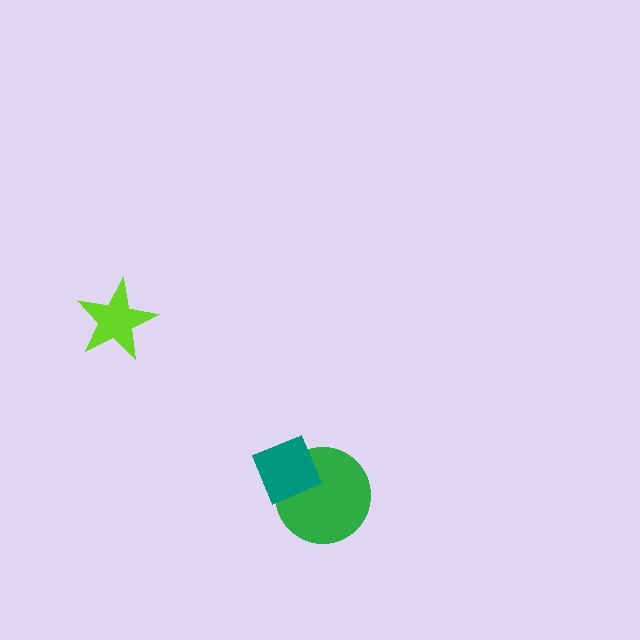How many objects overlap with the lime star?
0 objects overlap with the lime star.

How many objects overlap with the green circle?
1 object overlaps with the green circle.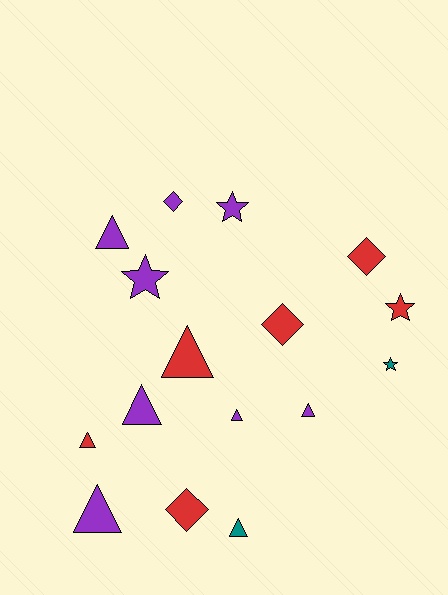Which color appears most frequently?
Purple, with 8 objects.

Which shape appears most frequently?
Triangle, with 8 objects.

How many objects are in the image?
There are 16 objects.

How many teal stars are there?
There is 1 teal star.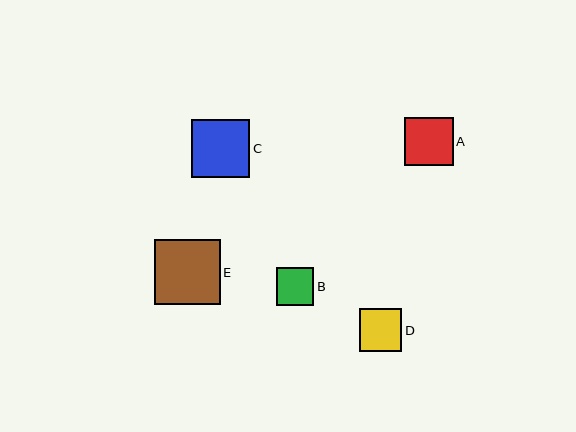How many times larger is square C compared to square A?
Square C is approximately 1.2 times the size of square A.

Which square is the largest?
Square E is the largest with a size of approximately 65 pixels.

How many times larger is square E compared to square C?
Square E is approximately 1.1 times the size of square C.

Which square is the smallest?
Square B is the smallest with a size of approximately 37 pixels.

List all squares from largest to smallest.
From largest to smallest: E, C, A, D, B.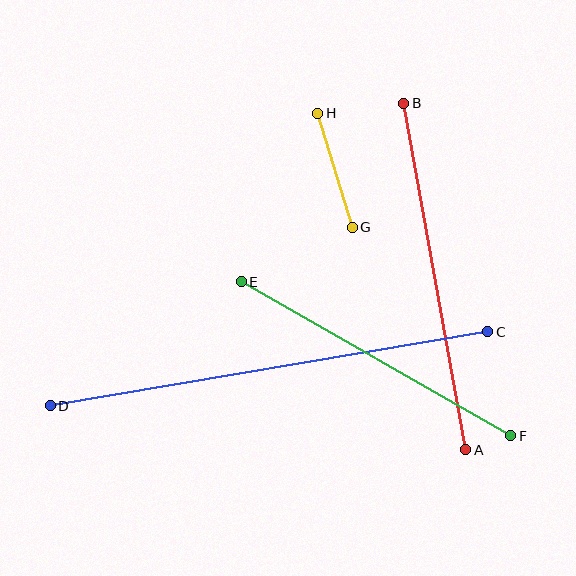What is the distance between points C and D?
The distance is approximately 444 pixels.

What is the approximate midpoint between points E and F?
The midpoint is at approximately (376, 359) pixels.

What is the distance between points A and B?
The distance is approximately 352 pixels.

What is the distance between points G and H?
The distance is approximately 120 pixels.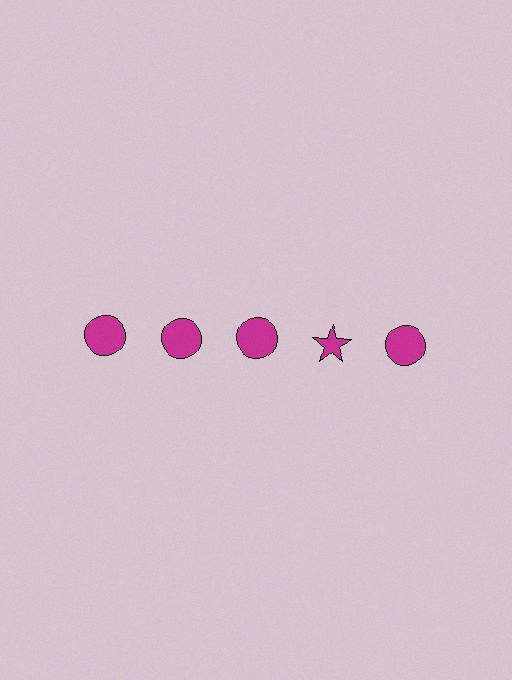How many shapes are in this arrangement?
There are 5 shapes arranged in a grid pattern.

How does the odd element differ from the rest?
It has a different shape: star instead of circle.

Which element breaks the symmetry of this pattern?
The magenta star in the top row, second from right column breaks the symmetry. All other shapes are magenta circles.